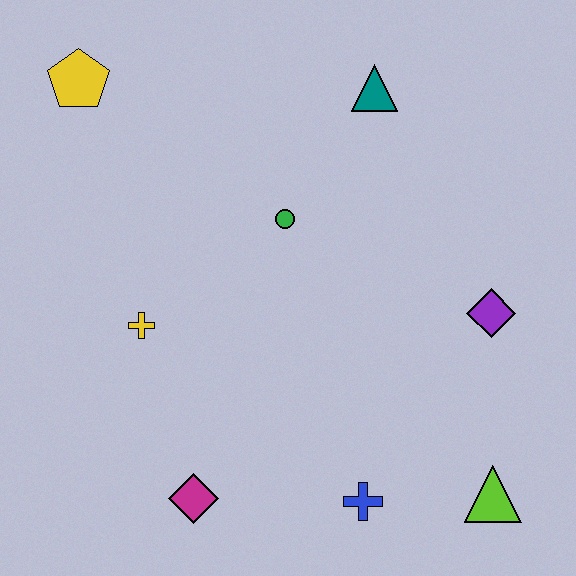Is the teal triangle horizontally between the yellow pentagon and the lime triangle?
Yes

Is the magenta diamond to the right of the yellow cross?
Yes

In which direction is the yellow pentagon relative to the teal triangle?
The yellow pentagon is to the left of the teal triangle.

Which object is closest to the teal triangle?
The green circle is closest to the teal triangle.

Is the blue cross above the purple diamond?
No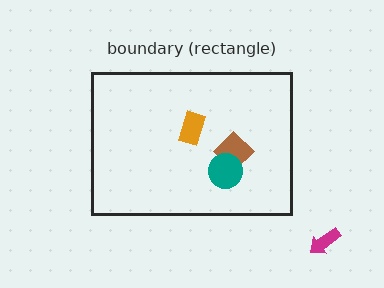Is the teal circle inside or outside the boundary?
Inside.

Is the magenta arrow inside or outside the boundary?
Outside.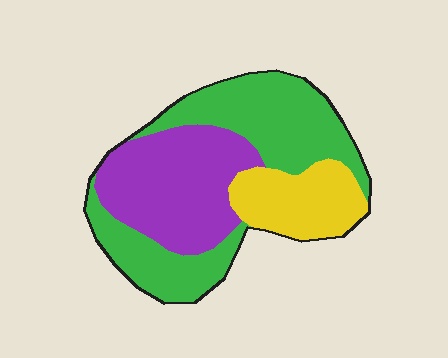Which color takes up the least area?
Yellow, at roughly 20%.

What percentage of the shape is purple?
Purple takes up between a quarter and a half of the shape.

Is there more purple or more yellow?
Purple.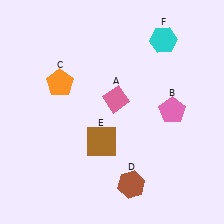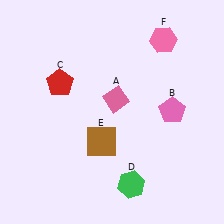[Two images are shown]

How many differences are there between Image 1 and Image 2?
There are 3 differences between the two images.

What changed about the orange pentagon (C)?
In Image 1, C is orange. In Image 2, it changed to red.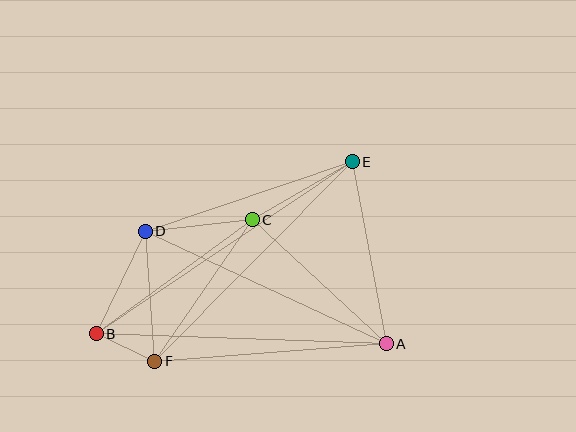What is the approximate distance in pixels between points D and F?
The distance between D and F is approximately 131 pixels.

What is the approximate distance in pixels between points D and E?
The distance between D and E is approximately 218 pixels.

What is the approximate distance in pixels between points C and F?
The distance between C and F is approximately 172 pixels.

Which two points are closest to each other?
Points B and F are closest to each other.